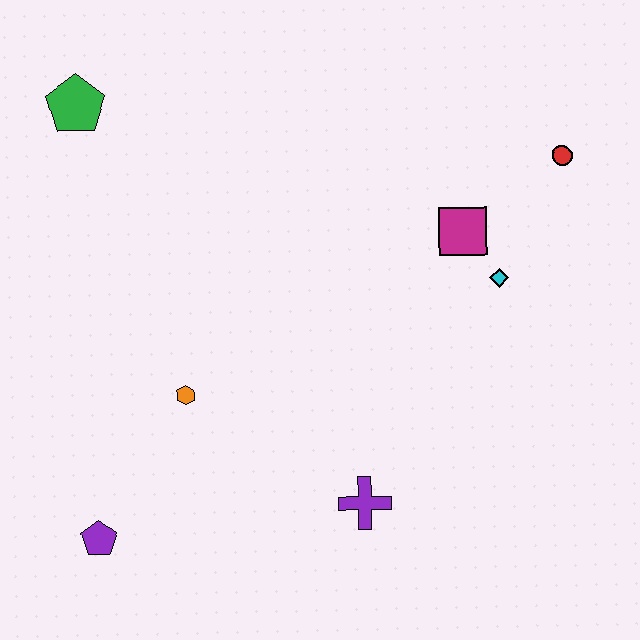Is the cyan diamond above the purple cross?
Yes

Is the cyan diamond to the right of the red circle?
No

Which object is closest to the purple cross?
The orange hexagon is closest to the purple cross.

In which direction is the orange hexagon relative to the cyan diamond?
The orange hexagon is to the left of the cyan diamond.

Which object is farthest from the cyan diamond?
The purple pentagon is farthest from the cyan diamond.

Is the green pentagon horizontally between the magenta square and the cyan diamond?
No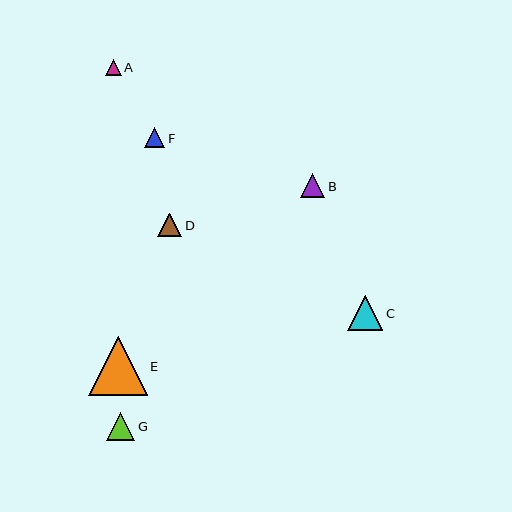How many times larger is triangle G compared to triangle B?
Triangle G is approximately 1.2 times the size of triangle B.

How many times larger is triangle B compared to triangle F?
Triangle B is approximately 1.2 times the size of triangle F.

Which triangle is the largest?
Triangle E is the largest with a size of approximately 58 pixels.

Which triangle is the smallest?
Triangle A is the smallest with a size of approximately 16 pixels.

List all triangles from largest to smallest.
From largest to smallest: E, C, G, B, D, F, A.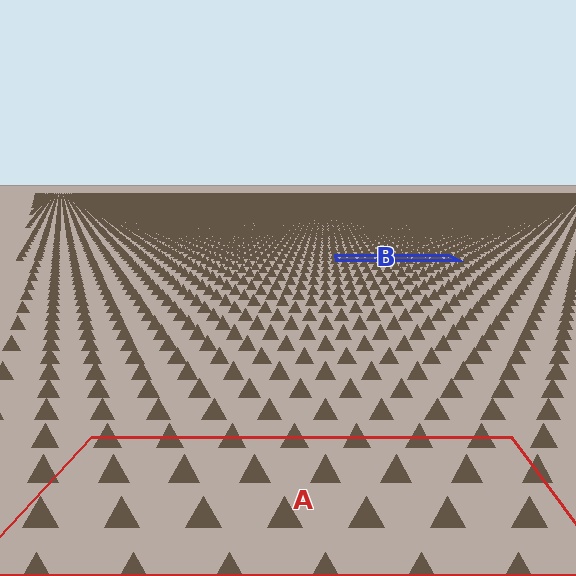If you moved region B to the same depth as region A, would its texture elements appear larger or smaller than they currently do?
They would appear larger. At a closer depth, the same texture elements are projected at a bigger on-screen size.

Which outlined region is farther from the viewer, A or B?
Region B is farther from the viewer — the texture elements inside it appear smaller and more densely packed.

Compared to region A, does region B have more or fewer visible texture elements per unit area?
Region B has more texture elements per unit area — they are packed more densely because it is farther away.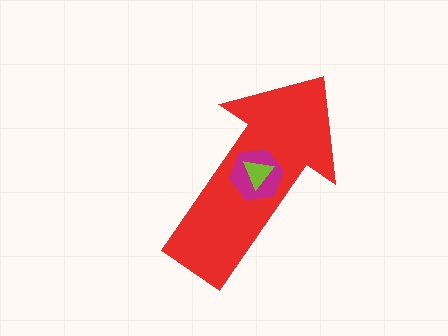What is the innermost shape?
The lime triangle.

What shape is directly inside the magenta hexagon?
The lime triangle.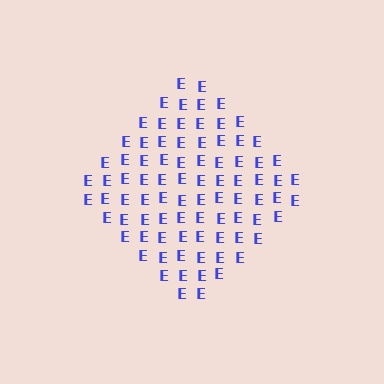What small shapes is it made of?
It is made of small letter E's.